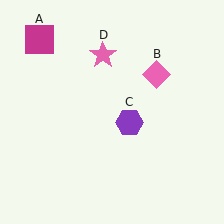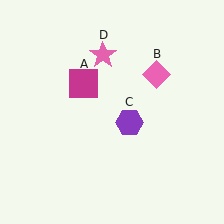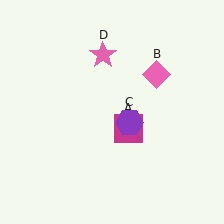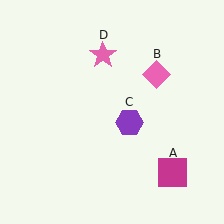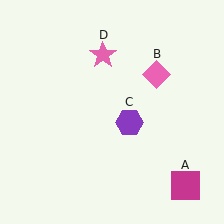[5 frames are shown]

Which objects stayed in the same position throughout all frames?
Pink diamond (object B) and purple hexagon (object C) and pink star (object D) remained stationary.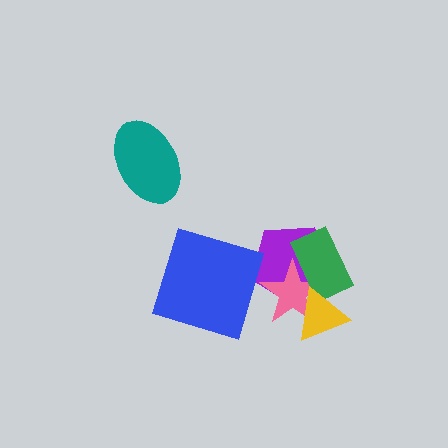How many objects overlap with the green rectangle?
3 objects overlap with the green rectangle.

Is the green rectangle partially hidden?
Yes, it is partially covered by another shape.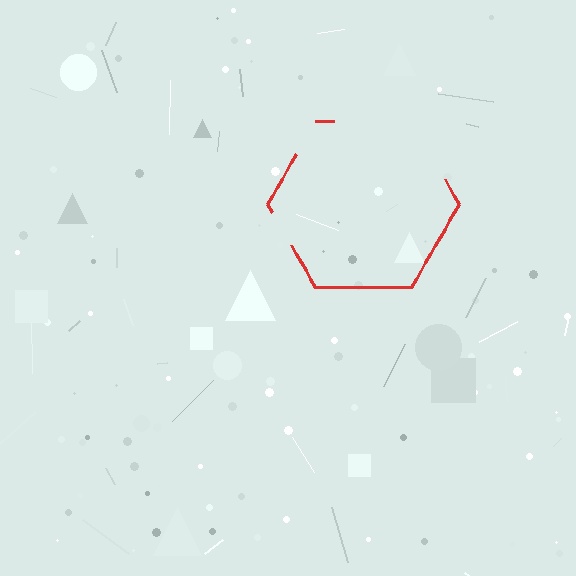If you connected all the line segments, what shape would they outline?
They would outline a hexagon.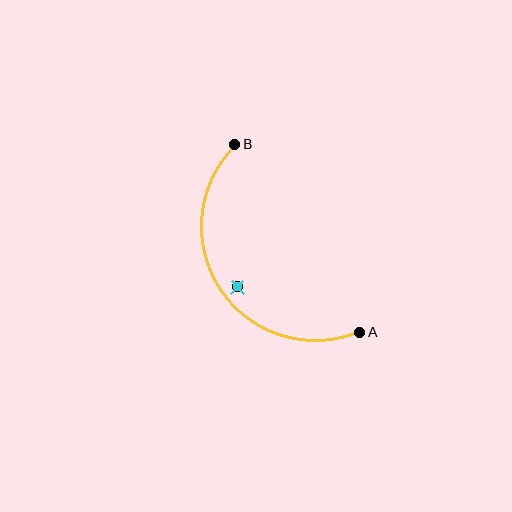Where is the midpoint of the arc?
The arc midpoint is the point on the curve farthest from the straight line joining A and B. It sits to the left of that line.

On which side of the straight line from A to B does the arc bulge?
The arc bulges to the left of the straight line connecting A and B.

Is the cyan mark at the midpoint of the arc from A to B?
No — the cyan mark does not lie on the arc at all. It sits slightly inside the curve.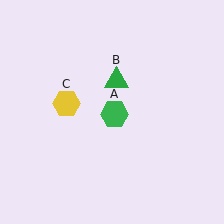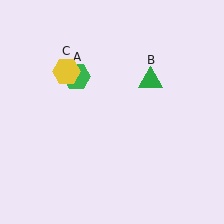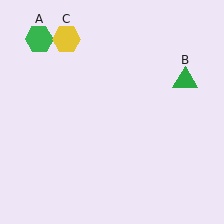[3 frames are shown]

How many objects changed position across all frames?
3 objects changed position: green hexagon (object A), green triangle (object B), yellow hexagon (object C).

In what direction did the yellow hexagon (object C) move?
The yellow hexagon (object C) moved up.